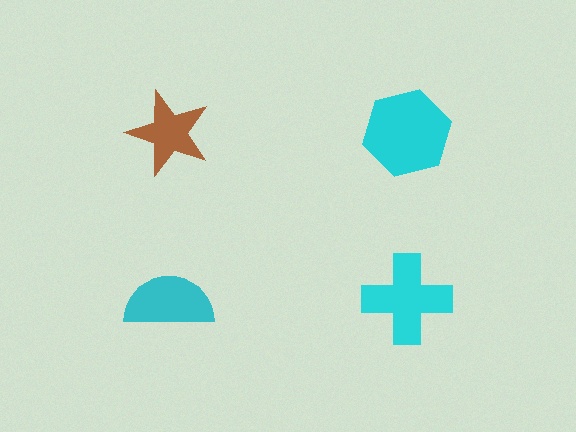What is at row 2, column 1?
A cyan semicircle.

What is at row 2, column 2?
A cyan cross.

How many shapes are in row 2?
2 shapes.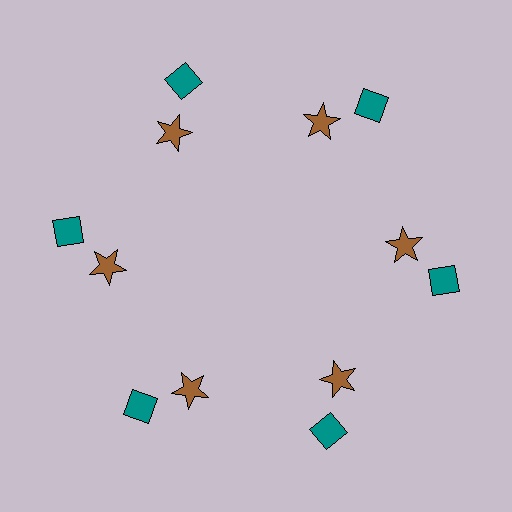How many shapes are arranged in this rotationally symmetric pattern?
There are 12 shapes, arranged in 6 groups of 2.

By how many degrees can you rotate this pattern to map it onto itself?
The pattern maps onto itself every 60 degrees of rotation.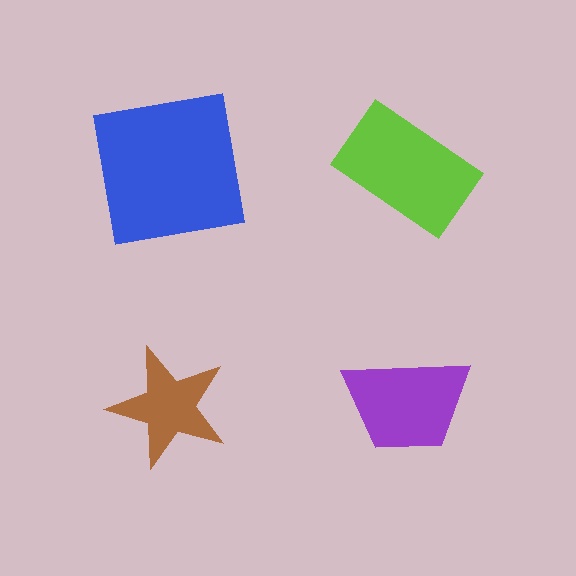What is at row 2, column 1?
A brown star.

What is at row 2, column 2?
A purple trapezoid.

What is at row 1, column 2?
A lime rectangle.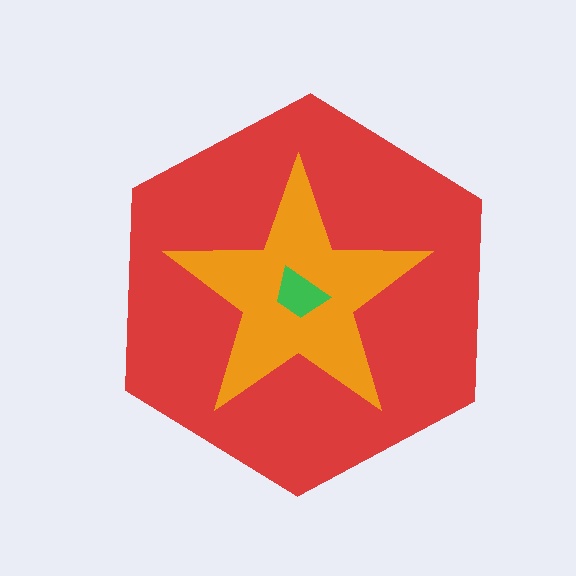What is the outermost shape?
The red hexagon.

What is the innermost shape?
The green trapezoid.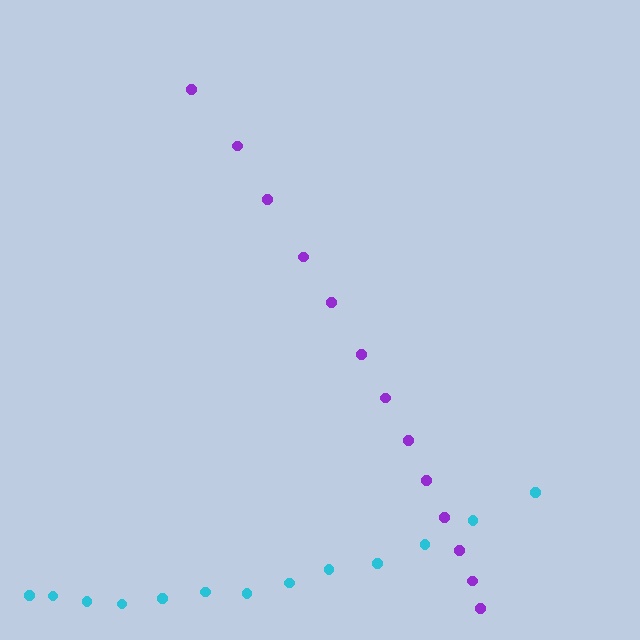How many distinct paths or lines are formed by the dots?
There are 2 distinct paths.